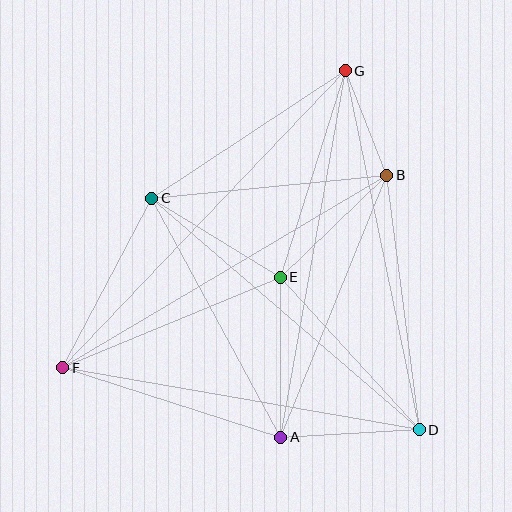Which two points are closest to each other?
Points B and G are closest to each other.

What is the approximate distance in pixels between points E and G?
The distance between E and G is approximately 216 pixels.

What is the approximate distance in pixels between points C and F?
The distance between C and F is approximately 191 pixels.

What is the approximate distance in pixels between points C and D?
The distance between C and D is approximately 354 pixels.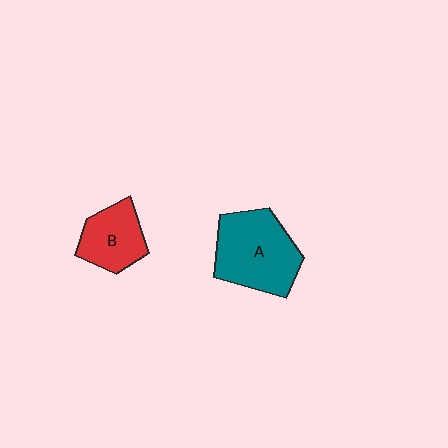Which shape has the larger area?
Shape A (teal).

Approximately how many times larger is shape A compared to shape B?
Approximately 1.6 times.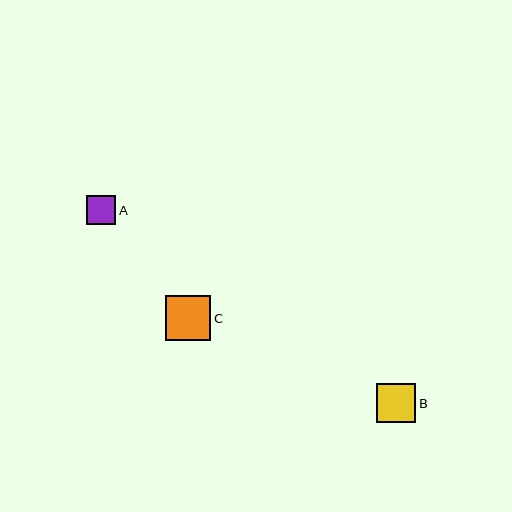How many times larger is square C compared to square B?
Square C is approximately 1.1 times the size of square B.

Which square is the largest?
Square C is the largest with a size of approximately 45 pixels.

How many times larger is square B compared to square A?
Square B is approximately 1.4 times the size of square A.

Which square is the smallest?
Square A is the smallest with a size of approximately 29 pixels.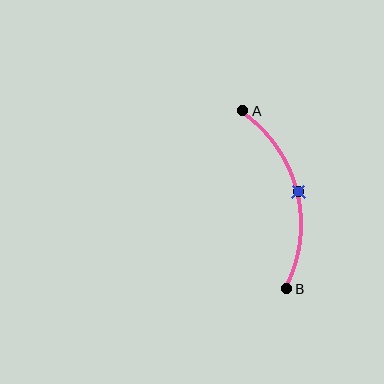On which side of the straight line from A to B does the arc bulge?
The arc bulges to the right of the straight line connecting A and B.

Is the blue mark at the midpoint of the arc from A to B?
Yes. The blue mark lies on the arc at equal arc-length from both A and B — it is the arc midpoint.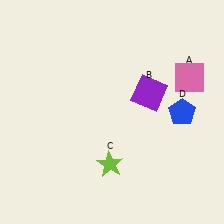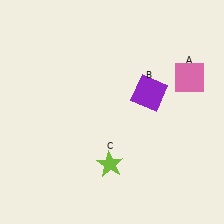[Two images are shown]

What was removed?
The blue pentagon (D) was removed in Image 2.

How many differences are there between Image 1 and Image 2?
There is 1 difference between the two images.